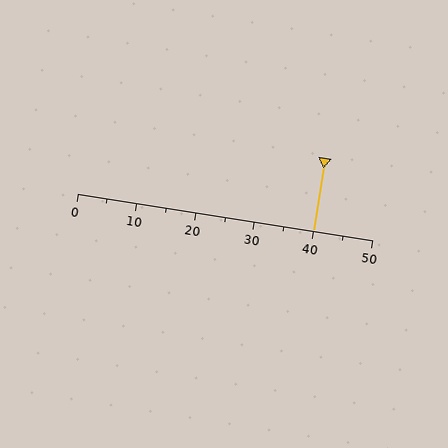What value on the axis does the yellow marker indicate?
The marker indicates approximately 40.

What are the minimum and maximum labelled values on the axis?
The axis runs from 0 to 50.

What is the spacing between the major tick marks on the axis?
The major ticks are spaced 10 apart.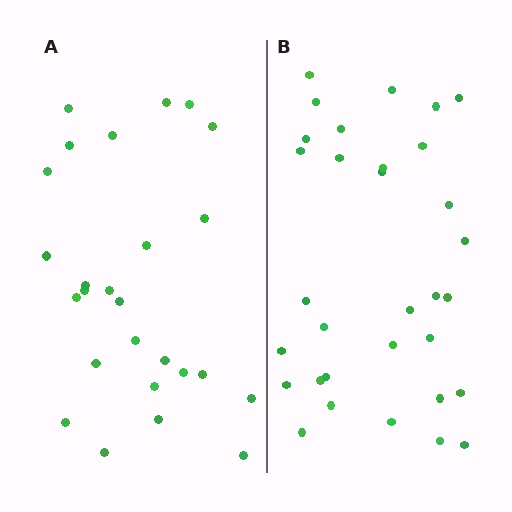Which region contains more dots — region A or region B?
Region B (the right region) has more dots.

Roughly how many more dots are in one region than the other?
Region B has about 6 more dots than region A.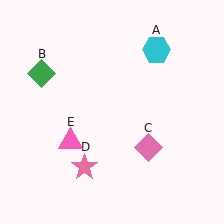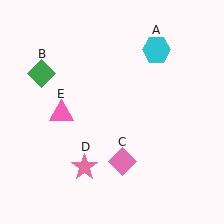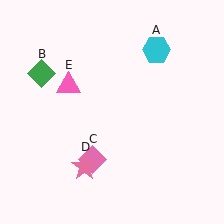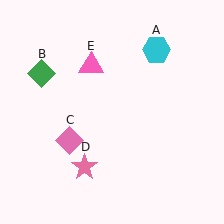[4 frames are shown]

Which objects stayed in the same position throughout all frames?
Cyan hexagon (object A) and green diamond (object B) and pink star (object D) remained stationary.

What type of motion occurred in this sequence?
The pink diamond (object C), pink triangle (object E) rotated clockwise around the center of the scene.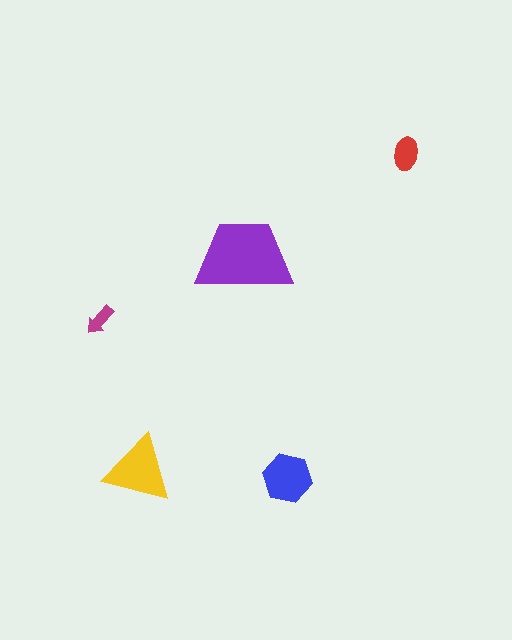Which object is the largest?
The purple trapezoid.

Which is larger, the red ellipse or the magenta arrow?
The red ellipse.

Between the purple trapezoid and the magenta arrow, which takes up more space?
The purple trapezoid.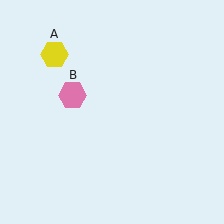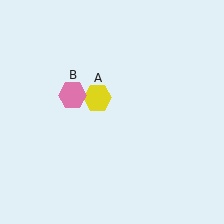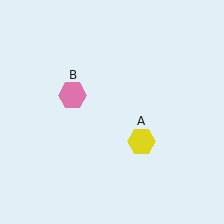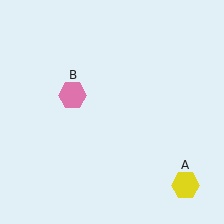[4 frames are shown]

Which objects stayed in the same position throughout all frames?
Pink hexagon (object B) remained stationary.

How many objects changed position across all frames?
1 object changed position: yellow hexagon (object A).